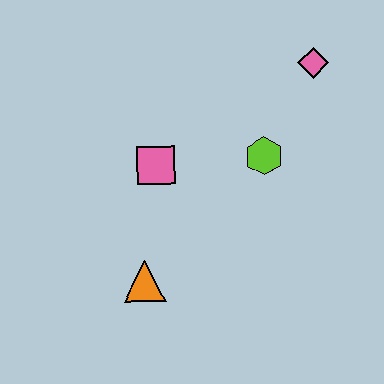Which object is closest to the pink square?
The lime hexagon is closest to the pink square.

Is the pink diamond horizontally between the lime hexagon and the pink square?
No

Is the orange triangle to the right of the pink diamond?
No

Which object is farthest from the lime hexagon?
The orange triangle is farthest from the lime hexagon.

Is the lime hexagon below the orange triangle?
No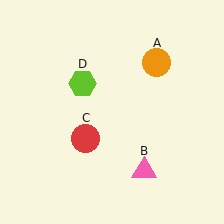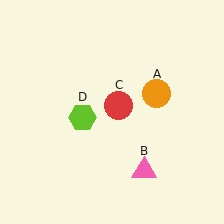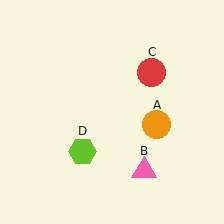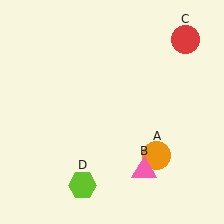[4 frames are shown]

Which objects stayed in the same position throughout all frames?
Pink triangle (object B) remained stationary.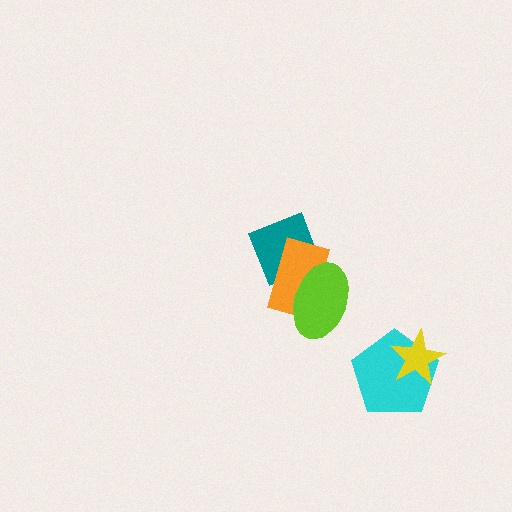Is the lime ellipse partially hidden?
No, no other shape covers it.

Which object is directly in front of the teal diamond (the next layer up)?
The orange rectangle is directly in front of the teal diamond.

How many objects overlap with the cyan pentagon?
1 object overlaps with the cyan pentagon.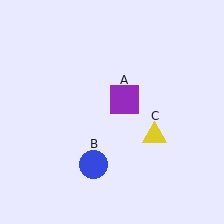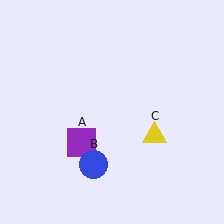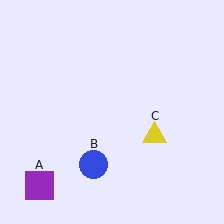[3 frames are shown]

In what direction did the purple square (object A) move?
The purple square (object A) moved down and to the left.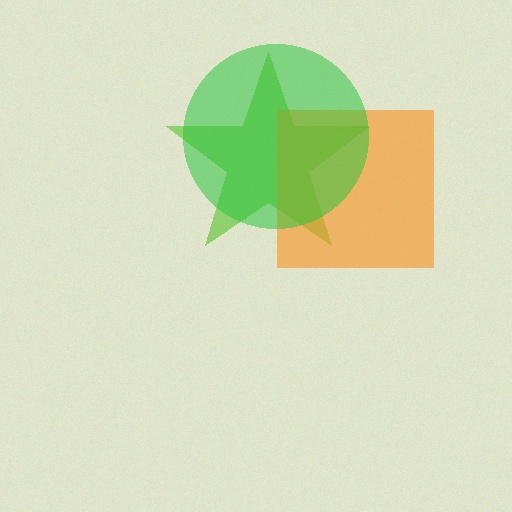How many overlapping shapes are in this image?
There are 3 overlapping shapes in the image.